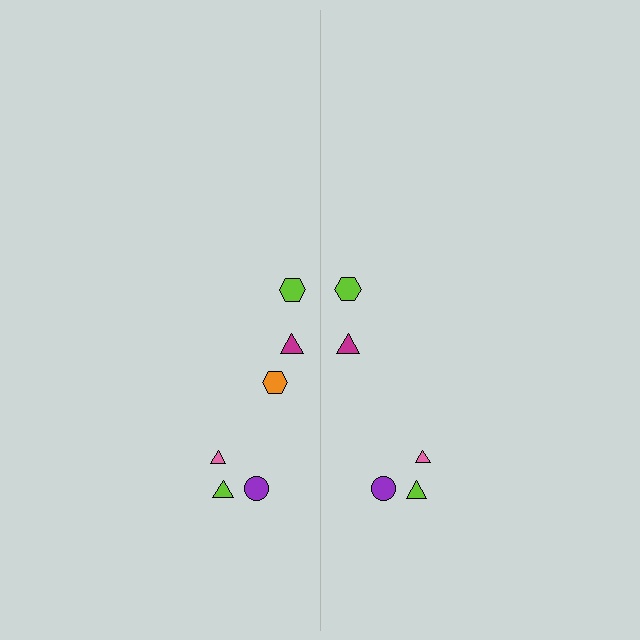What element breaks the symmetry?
A orange hexagon is missing from the right side.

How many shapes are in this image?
There are 11 shapes in this image.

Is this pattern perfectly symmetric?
No, the pattern is not perfectly symmetric. A orange hexagon is missing from the right side.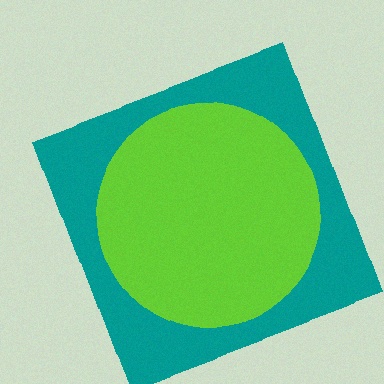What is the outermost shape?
The teal square.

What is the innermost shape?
The lime circle.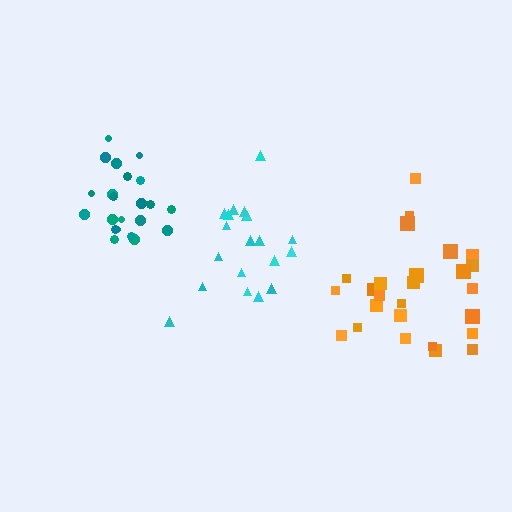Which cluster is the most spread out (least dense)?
Orange.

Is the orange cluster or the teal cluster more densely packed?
Teal.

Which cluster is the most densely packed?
Teal.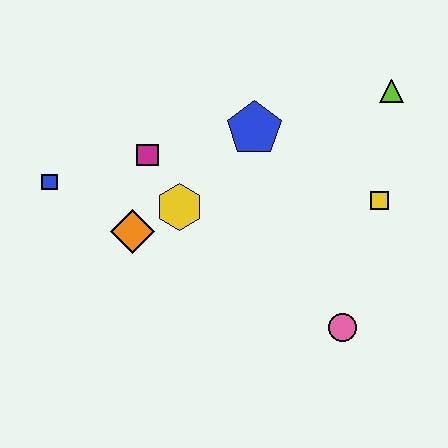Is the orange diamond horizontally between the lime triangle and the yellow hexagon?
No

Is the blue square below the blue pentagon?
Yes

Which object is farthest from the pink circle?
The blue square is farthest from the pink circle.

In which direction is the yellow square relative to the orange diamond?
The yellow square is to the right of the orange diamond.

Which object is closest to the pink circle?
The yellow square is closest to the pink circle.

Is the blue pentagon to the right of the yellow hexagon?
Yes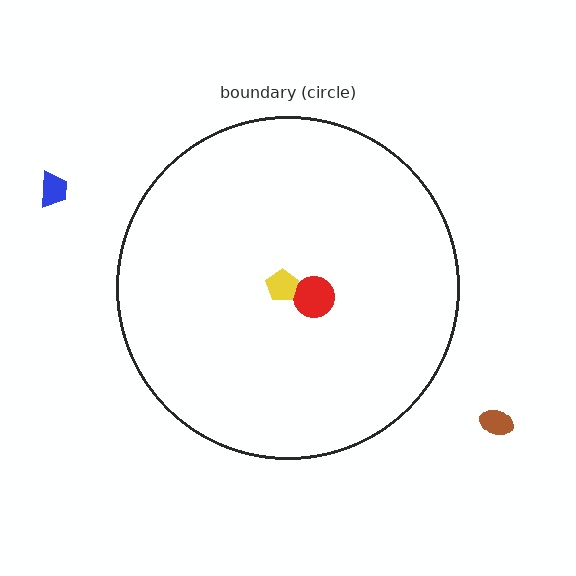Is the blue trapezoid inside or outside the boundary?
Outside.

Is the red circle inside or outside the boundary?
Inside.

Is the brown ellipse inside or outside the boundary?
Outside.